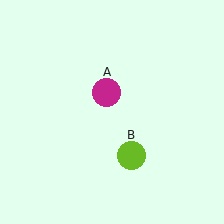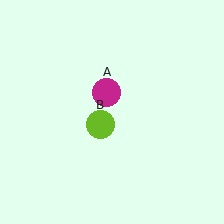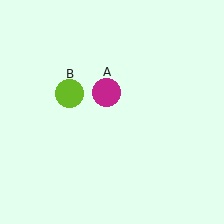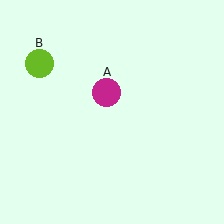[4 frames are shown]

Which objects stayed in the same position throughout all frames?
Magenta circle (object A) remained stationary.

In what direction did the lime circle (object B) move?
The lime circle (object B) moved up and to the left.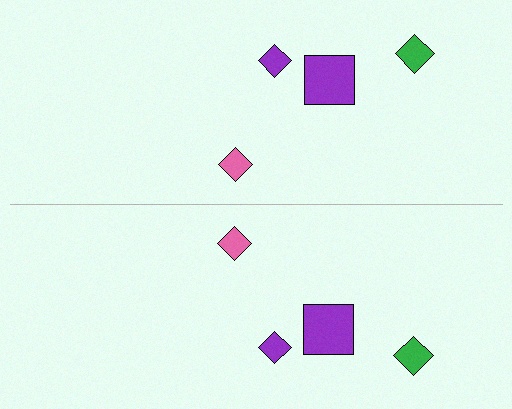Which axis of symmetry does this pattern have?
The pattern has a horizontal axis of symmetry running through the center of the image.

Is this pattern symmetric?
Yes, this pattern has bilateral (reflection) symmetry.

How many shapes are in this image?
There are 8 shapes in this image.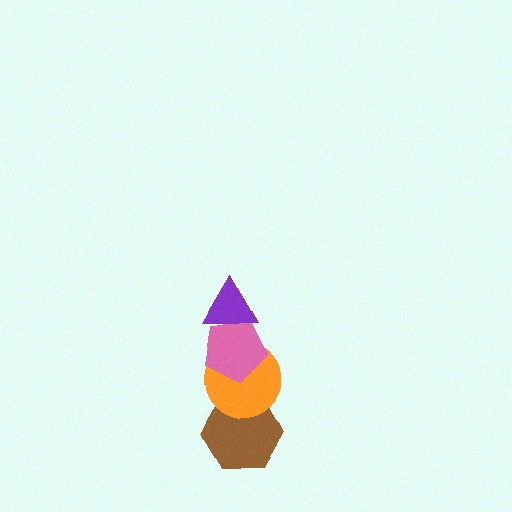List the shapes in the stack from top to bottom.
From top to bottom: the purple triangle, the pink pentagon, the orange circle, the brown hexagon.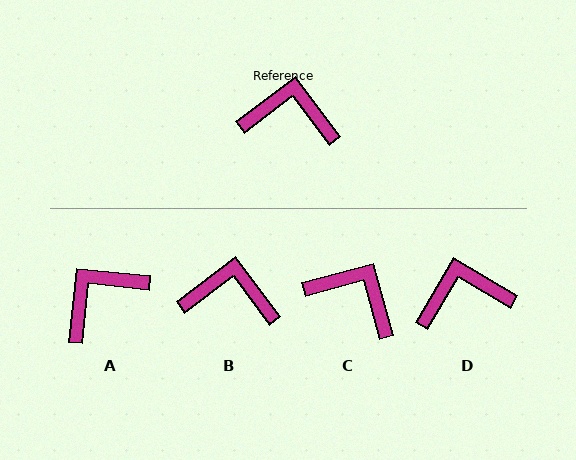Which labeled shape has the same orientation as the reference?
B.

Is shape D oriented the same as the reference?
No, it is off by about 23 degrees.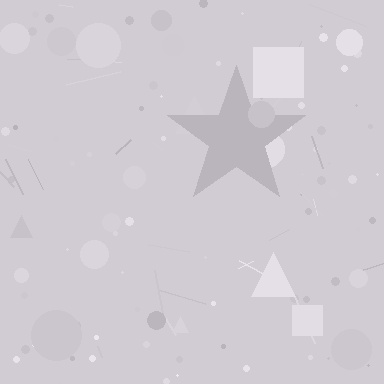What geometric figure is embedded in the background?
A star is embedded in the background.